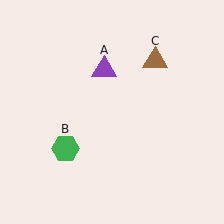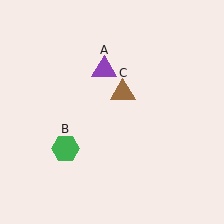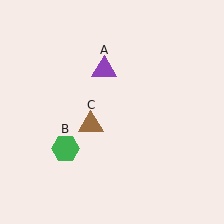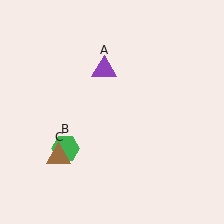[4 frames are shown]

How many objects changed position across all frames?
1 object changed position: brown triangle (object C).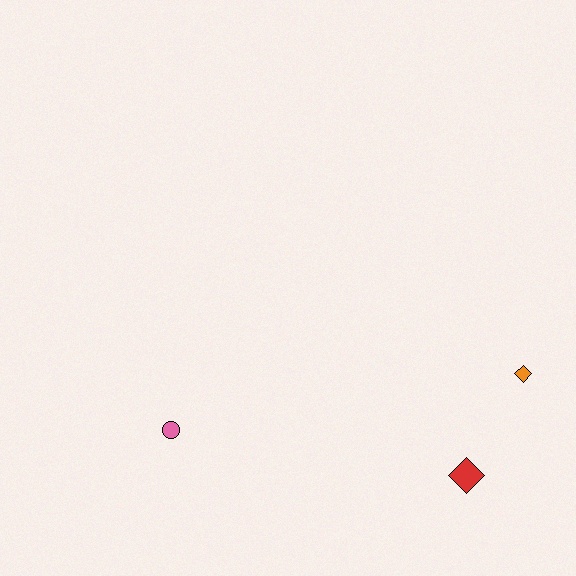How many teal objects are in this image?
There are no teal objects.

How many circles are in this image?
There is 1 circle.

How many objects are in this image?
There are 3 objects.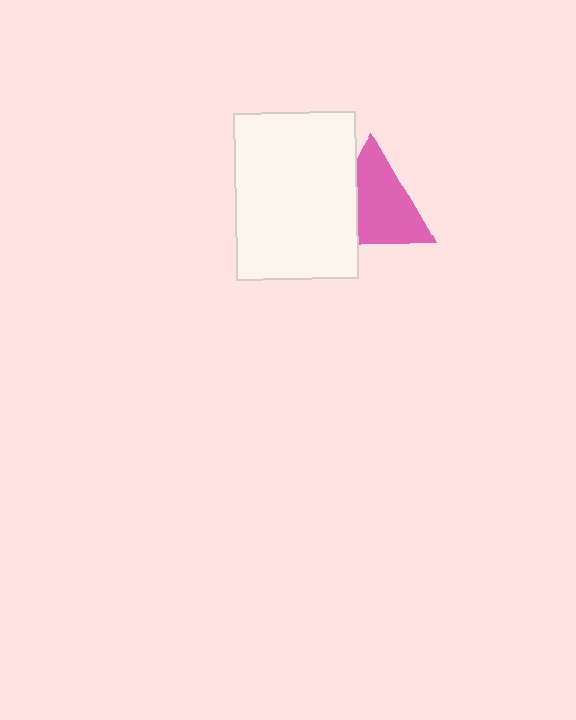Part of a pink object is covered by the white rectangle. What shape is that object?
It is a triangle.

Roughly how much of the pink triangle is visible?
Most of it is visible (roughly 69%).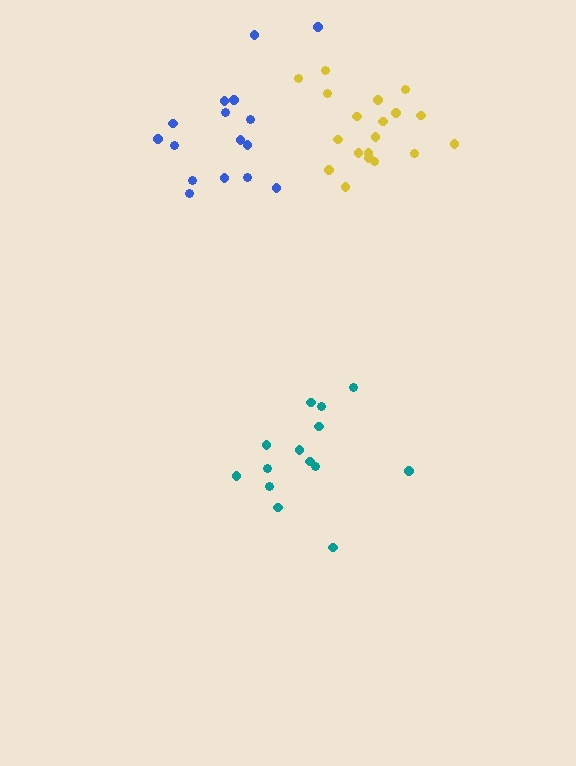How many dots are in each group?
Group 1: 16 dots, Group 2: 14 dots, Group 3: 19 dots (49 total).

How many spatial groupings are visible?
There are 3 spatial groupings.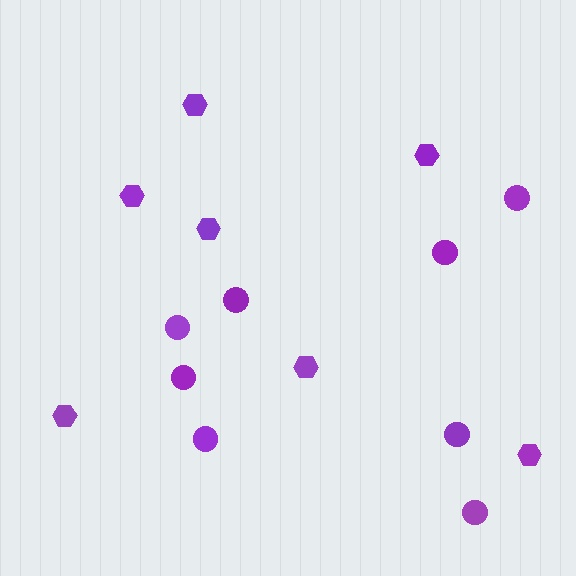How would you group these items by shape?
There are 2 groups: one group of hexagons (7) and one group of circles (8).